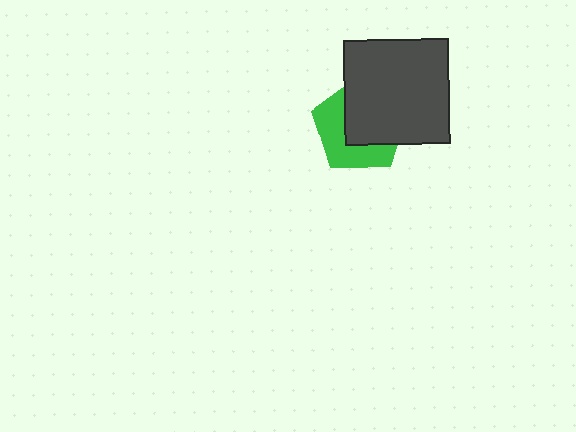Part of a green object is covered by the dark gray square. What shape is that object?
It is a pentagon.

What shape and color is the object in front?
The object in front is a dark gray square.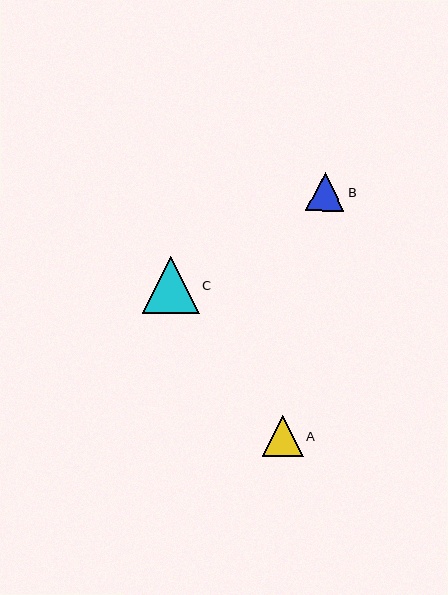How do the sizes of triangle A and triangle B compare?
Triangle A and triangle B are approximately the same size.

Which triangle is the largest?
Triangle C is the largest with a size of approximately 57 pixels.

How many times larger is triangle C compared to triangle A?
Triangle C is approximately 1.4 times the size of triangle A.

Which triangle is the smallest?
Triangle B is the smallest with a size of approximately 39 pixels.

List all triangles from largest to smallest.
From largest to smallest: C, A, B.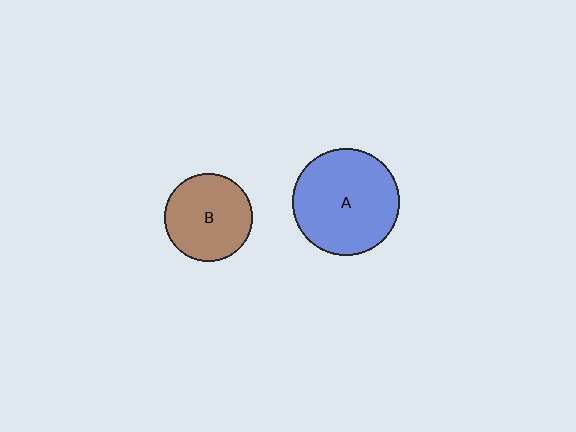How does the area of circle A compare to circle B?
Approximately 1.5 times.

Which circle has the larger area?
Circle A (blue).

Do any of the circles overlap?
No, none of the circles overlap.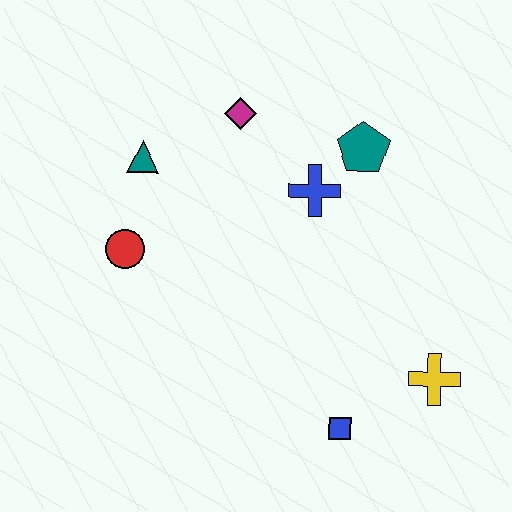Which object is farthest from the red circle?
The yellow cross is farthest from the red circle.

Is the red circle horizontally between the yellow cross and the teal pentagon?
No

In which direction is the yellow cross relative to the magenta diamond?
The yellow cross is below the magenta diamond.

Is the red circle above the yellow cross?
Yes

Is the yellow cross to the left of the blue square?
No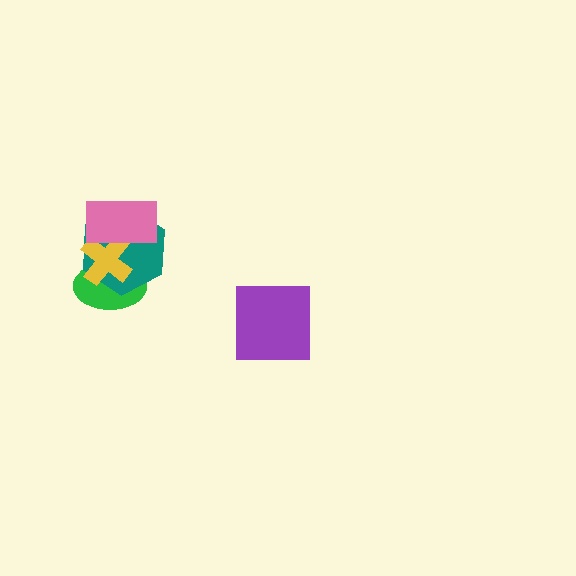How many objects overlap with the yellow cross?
3 objects overlap with the yellow cross.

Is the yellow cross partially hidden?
Yes, it is partially covered by another shape.